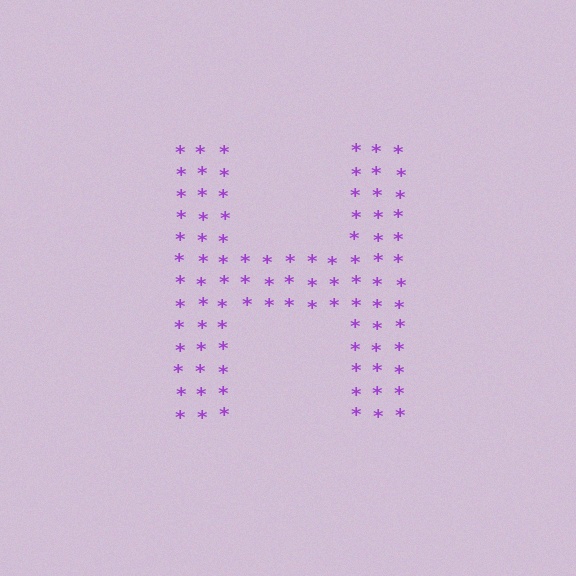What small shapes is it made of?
It is made of small asterisks.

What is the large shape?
The large shape is the letter H.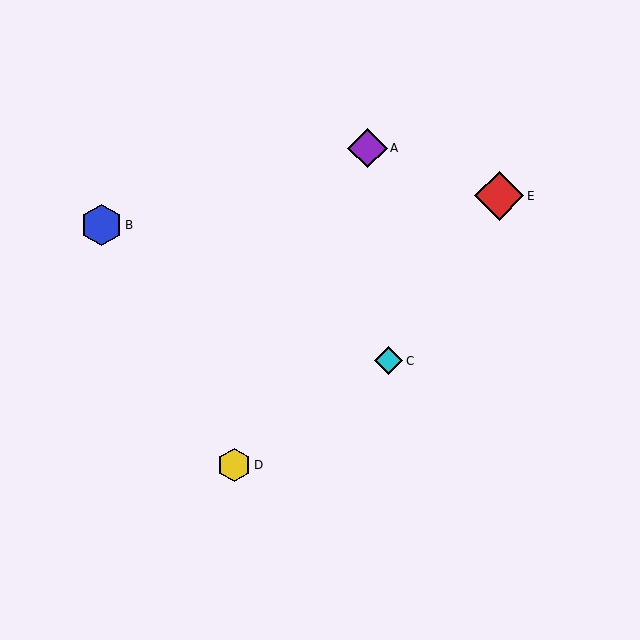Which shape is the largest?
The red diamond (labeled E) is the largest.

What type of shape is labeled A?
Shape A is a purple diamond.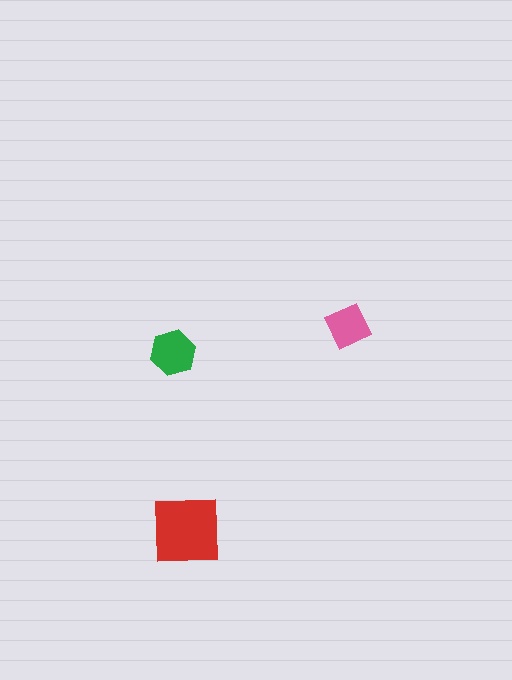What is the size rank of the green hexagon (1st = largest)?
2nd.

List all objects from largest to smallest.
The red square, the green hexagon, the pink diamond.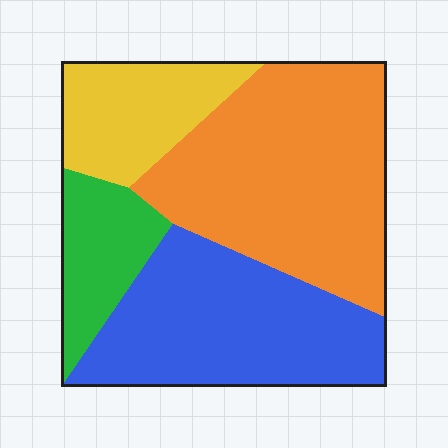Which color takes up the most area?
Orange, at roughly 40%.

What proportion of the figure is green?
Green covers about 10% of the figure.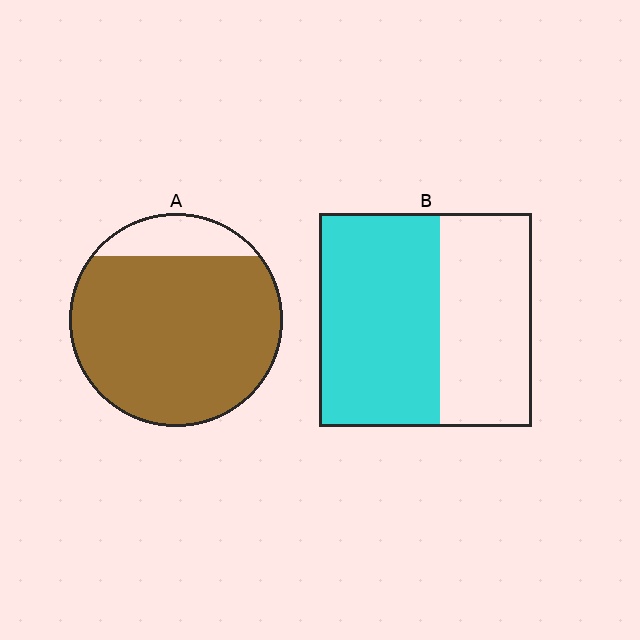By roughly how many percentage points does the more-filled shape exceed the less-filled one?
By roughly 30 percentage points (A over B).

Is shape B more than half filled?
Yes.